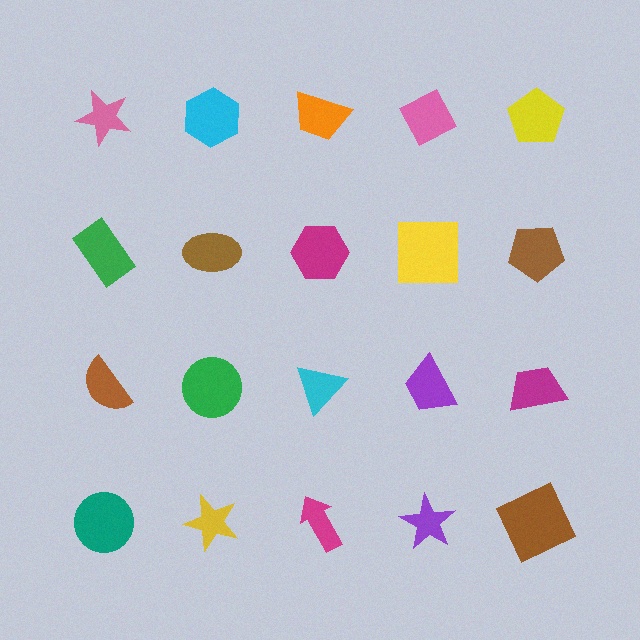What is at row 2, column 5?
A brown pentagon.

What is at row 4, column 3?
A magenta arrow.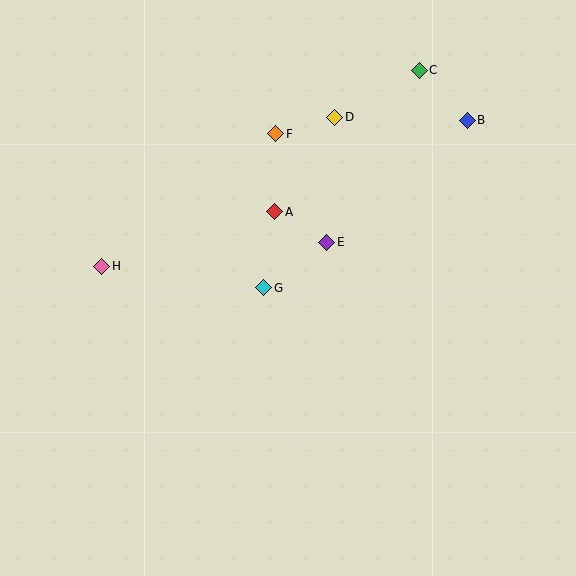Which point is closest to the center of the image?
Point G at (264, 288) is closest to the center.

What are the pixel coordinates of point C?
Point C is at (419, 70).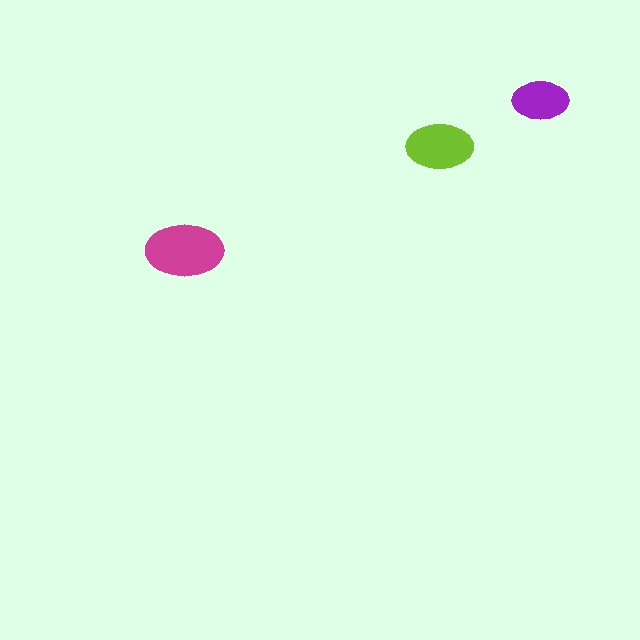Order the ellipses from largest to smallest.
the magenta one, the lime one, the purple one.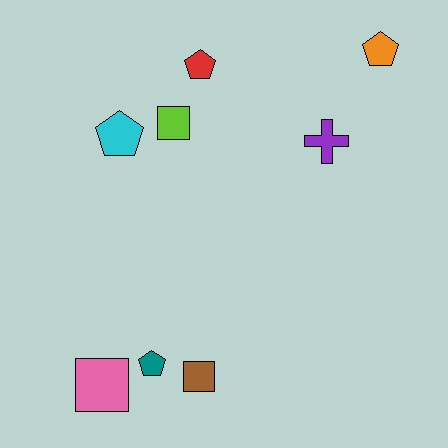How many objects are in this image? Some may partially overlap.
There are 8 objects.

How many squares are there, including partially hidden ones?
There are 3 squares.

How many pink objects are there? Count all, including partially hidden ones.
There is 1 pink object.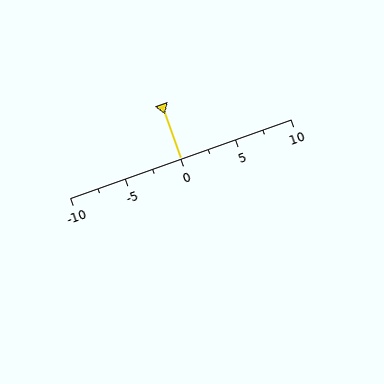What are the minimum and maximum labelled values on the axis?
The axis runs from -10 to 10.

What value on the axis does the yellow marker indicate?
The marker indicates approximately 0.